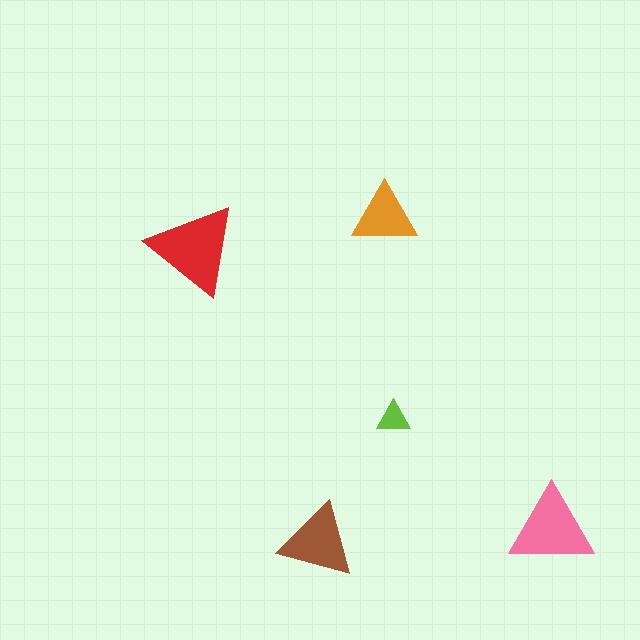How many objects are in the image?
There are 5 objects in the image.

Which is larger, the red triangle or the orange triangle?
The red one.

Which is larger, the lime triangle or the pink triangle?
The pink one.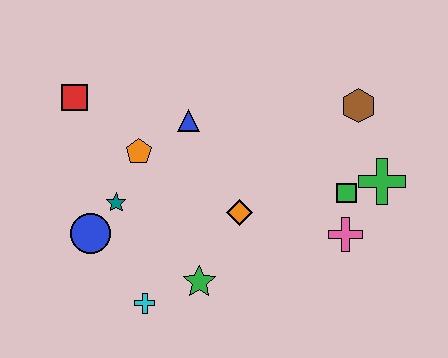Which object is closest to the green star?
The cyan cross is closest to the green star.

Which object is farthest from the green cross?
The red square is farthest from the green cross.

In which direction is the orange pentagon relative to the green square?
The orange pentagon is to the left of the green square.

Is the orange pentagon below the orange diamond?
No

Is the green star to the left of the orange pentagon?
No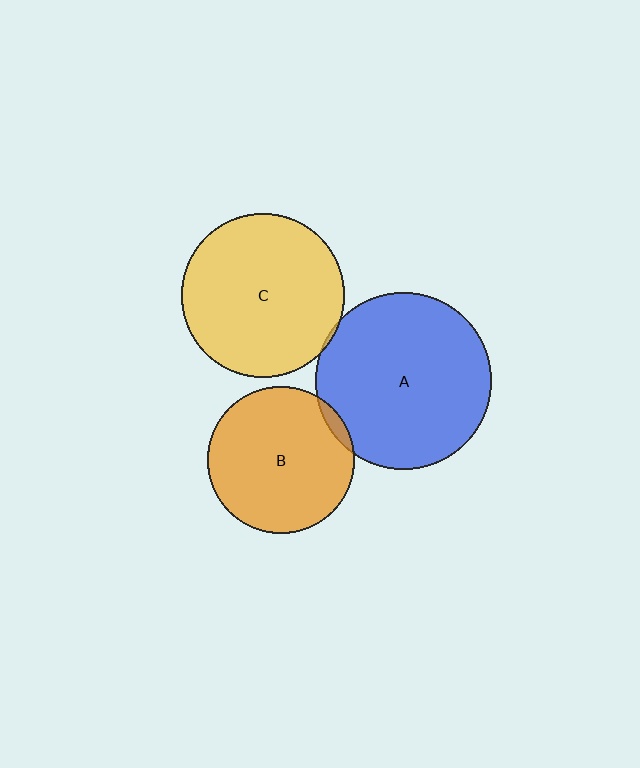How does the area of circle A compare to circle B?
Approximately 1.4 times.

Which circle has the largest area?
Circle A (blue).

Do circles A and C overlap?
Yes.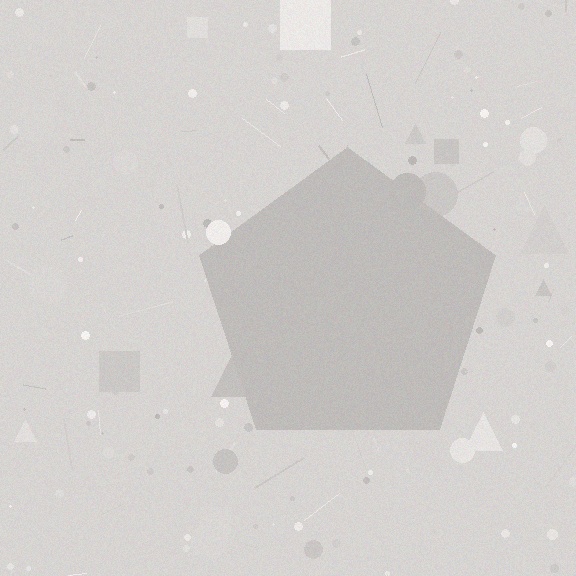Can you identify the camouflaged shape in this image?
The camouflaged shape is a pentagon.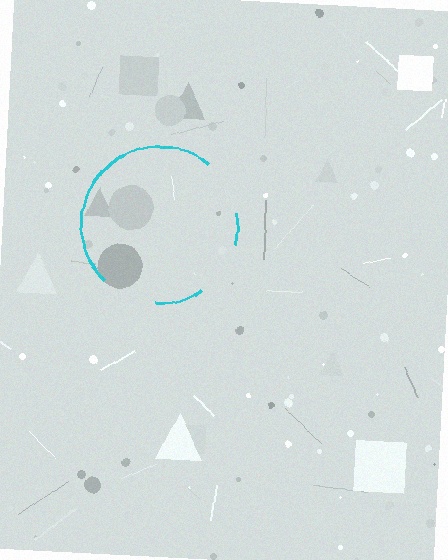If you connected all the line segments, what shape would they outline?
They would outline a circle.